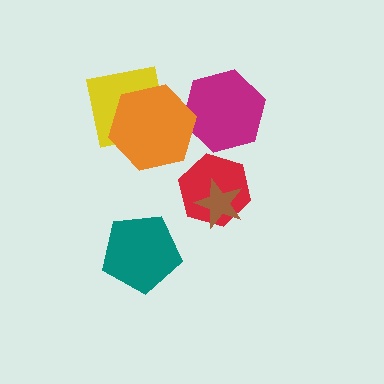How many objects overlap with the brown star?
1 object overlaps with the brown star.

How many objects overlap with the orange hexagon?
2 objects overlap with the orange hexagon.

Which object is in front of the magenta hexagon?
The orange hexagon is in front of the magenta hexagon.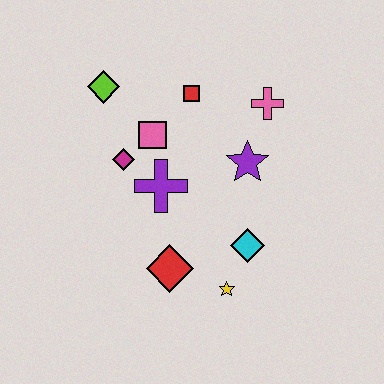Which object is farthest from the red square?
The yellow star is farthest from the red square.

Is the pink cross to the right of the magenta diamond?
Yes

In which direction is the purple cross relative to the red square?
The purple cross is below the red square.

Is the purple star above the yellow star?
Yes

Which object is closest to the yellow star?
The cyan diamond is closest to the yellow star.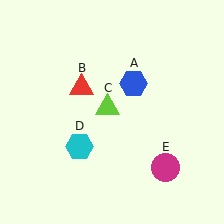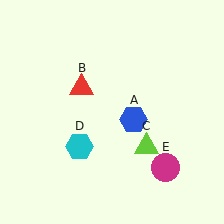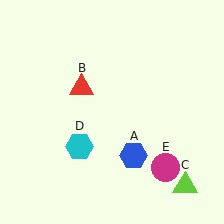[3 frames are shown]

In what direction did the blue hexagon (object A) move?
The blue hexagon (object A) moved down.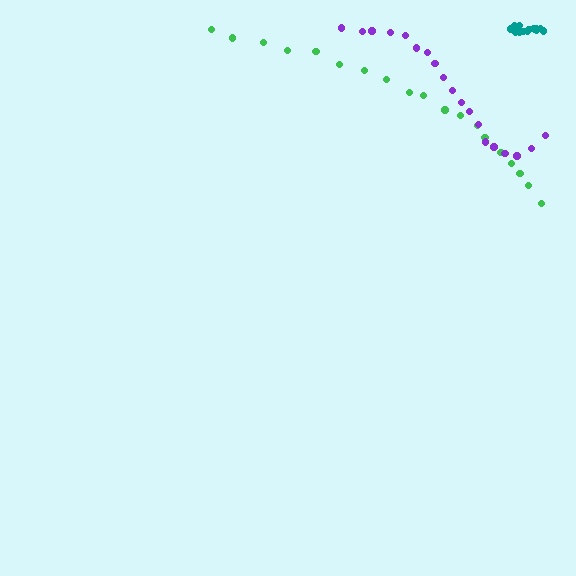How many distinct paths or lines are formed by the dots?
There are 3 distinct paths.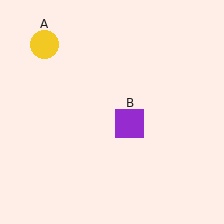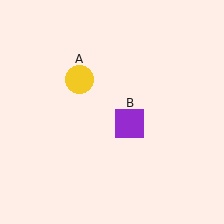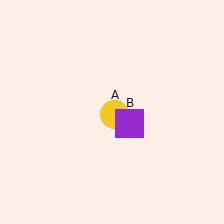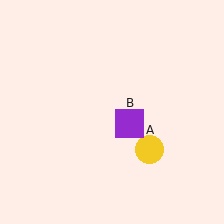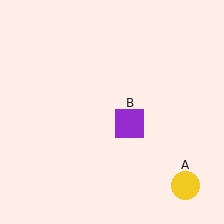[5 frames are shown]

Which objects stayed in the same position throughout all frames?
Purple square (object B) remained stationary.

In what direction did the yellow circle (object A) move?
The yellow circle (object A) moved down and to the right.